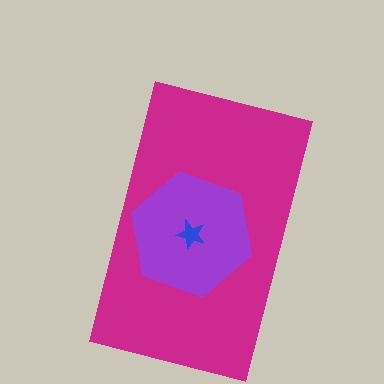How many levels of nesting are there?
3.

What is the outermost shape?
The magenta rectangle.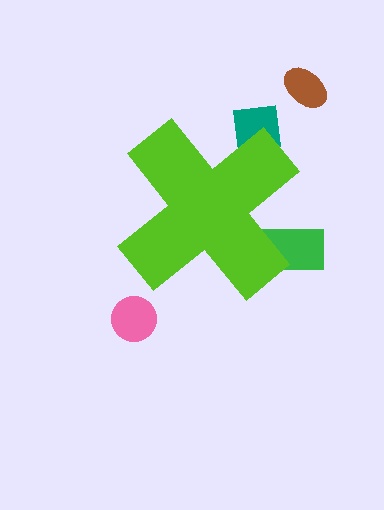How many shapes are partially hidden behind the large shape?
2 shapes are partially hidden.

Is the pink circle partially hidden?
No, the pink circle is fully visible.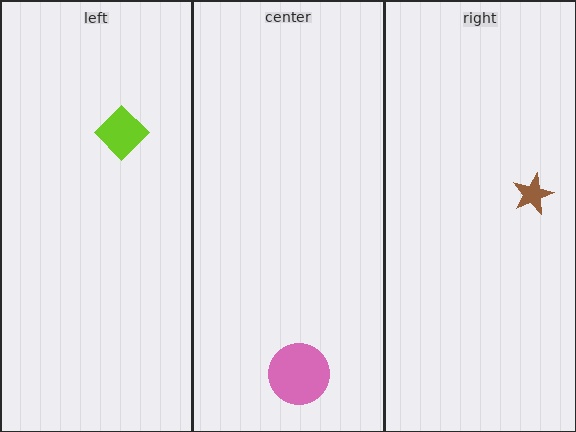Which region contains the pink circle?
The center region.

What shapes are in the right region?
The brown star.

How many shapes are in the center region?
1.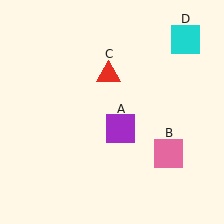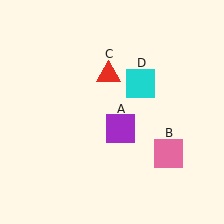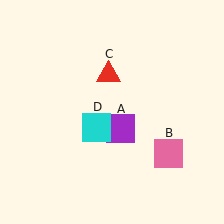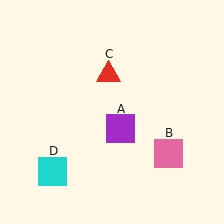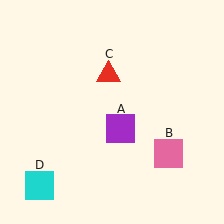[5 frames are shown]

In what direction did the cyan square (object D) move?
The cyan square (object D) moved down and to the left.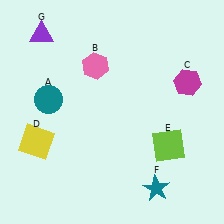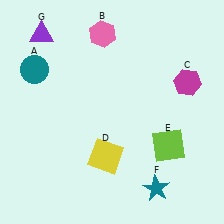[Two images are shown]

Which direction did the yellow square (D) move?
The yellow square (D) moved right.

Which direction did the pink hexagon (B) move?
The pink hexagon (B) moved up.